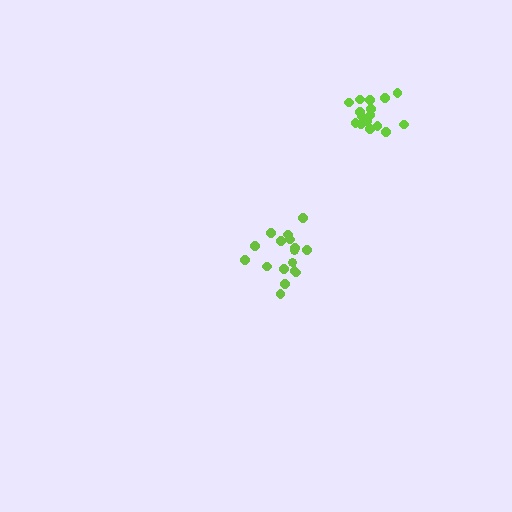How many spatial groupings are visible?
There are 2 spatial groupings.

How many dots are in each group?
Group 1: 17 dots, Group 2: 18 dots (35 total).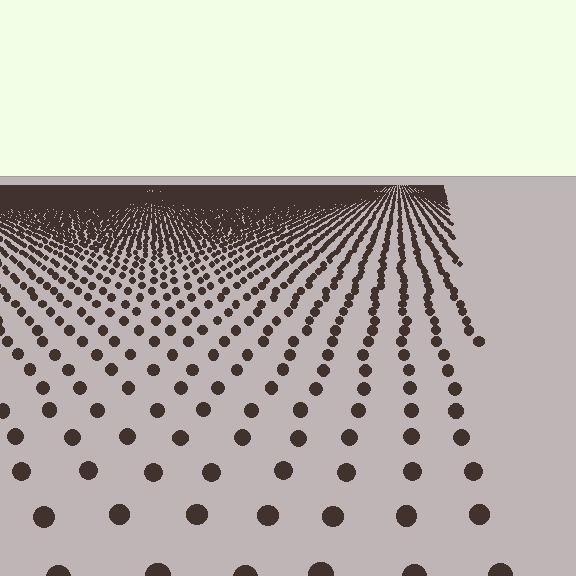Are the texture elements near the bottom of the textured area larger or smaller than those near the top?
Larger. Near the bottom, elements are closer to the viewer and appear at a bigger on-screen size.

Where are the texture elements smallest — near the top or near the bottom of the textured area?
Near the top.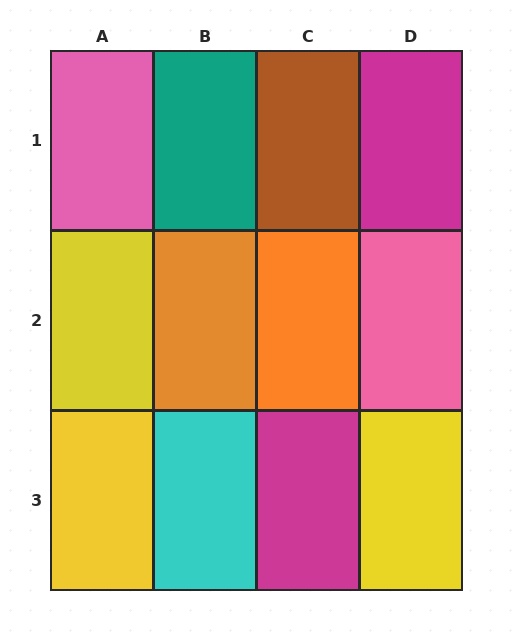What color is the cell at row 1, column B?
Teal.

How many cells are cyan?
1 cell is cyan.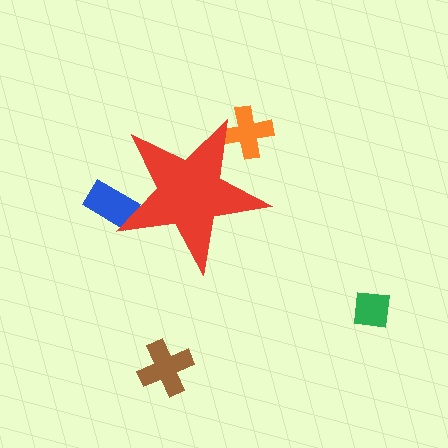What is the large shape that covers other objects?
A red star.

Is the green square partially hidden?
No, the green square is fully visible.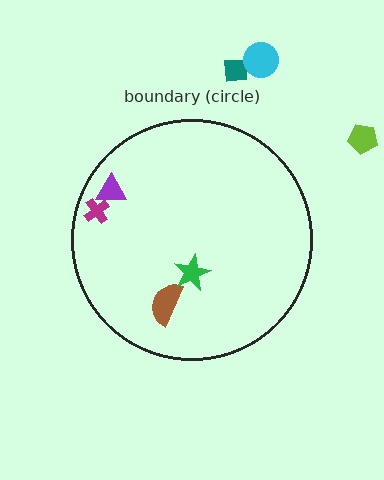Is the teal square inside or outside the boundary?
Outside.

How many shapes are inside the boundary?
4 inside, 3 outside.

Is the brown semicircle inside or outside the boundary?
Inside.